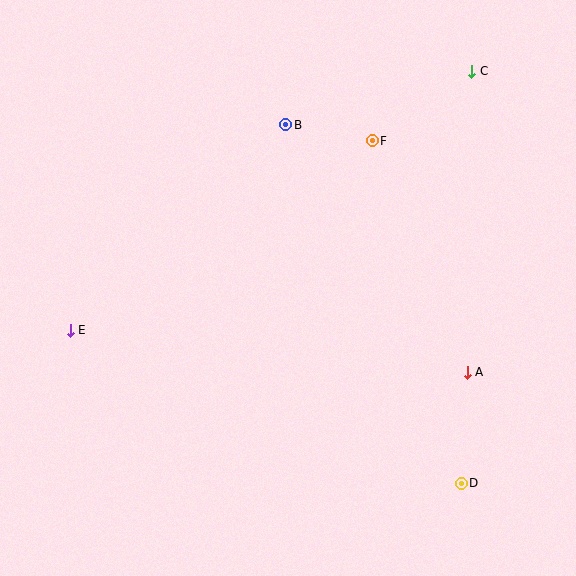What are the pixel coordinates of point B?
Point B is at (286, 125).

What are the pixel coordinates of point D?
Point D is at (461, 483).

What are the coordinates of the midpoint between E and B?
The midpoint between E and B is at (178, 228).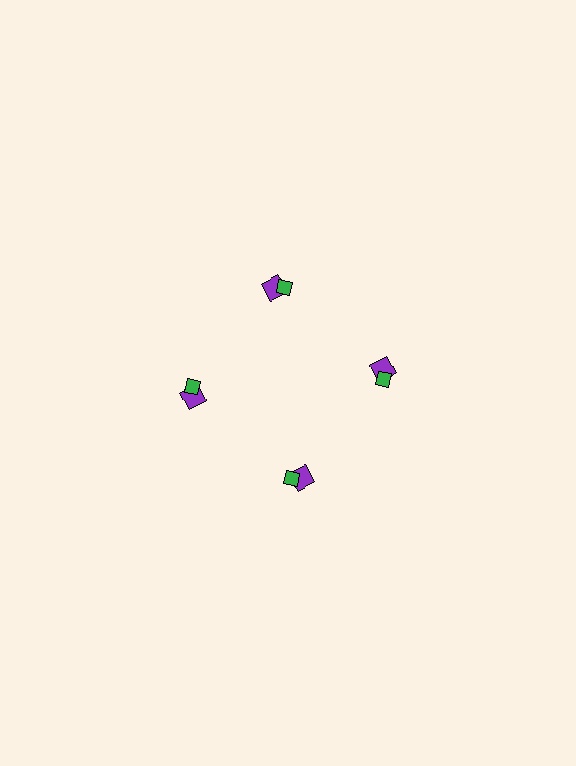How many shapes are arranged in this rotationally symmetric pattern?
There are 8 shapes, arranged in 4 groups of 2.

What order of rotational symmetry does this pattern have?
This pattern has 4-fold rotational symmetry.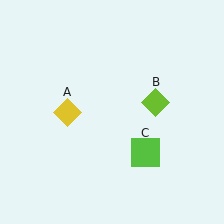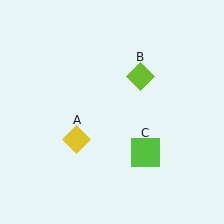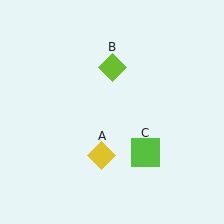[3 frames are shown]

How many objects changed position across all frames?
2 objects changed position: yellow diamond (object A), lime diamond (object B).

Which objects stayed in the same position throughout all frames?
Lime square (object C) remained stationary.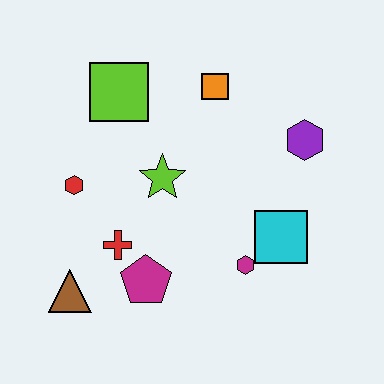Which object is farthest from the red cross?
The purple hexagon is farthest from the red cross.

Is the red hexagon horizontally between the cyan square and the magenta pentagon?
No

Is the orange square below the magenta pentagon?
No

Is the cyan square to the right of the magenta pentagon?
Yes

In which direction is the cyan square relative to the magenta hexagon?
The cyan square is to the right of the magenta hexagon.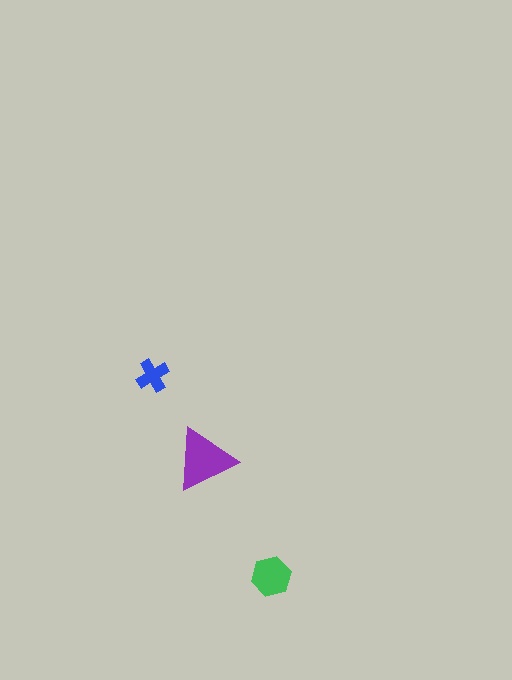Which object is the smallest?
The blue cross.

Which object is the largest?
The purple triangle.